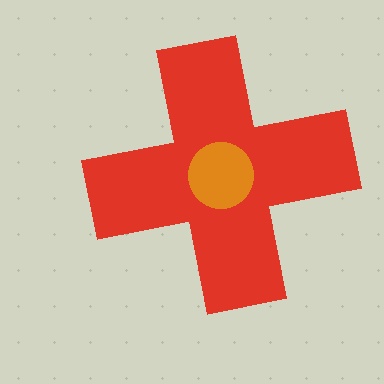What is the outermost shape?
The red cross.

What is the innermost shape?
The orange circle.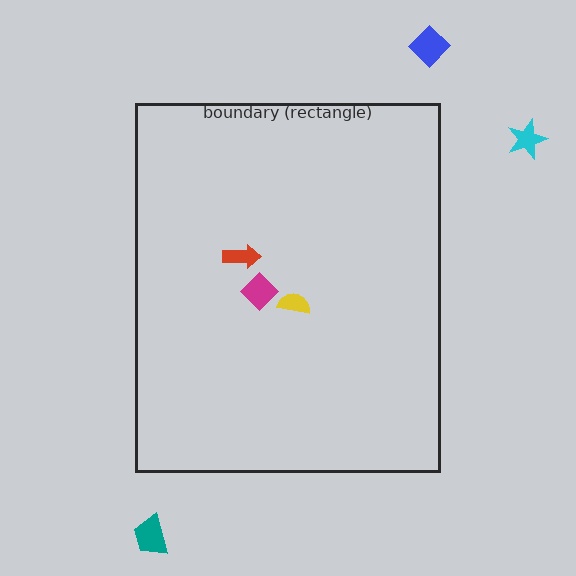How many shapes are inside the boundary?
3 inside, 3 outside.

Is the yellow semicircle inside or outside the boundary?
Inside.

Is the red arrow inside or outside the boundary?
Inside.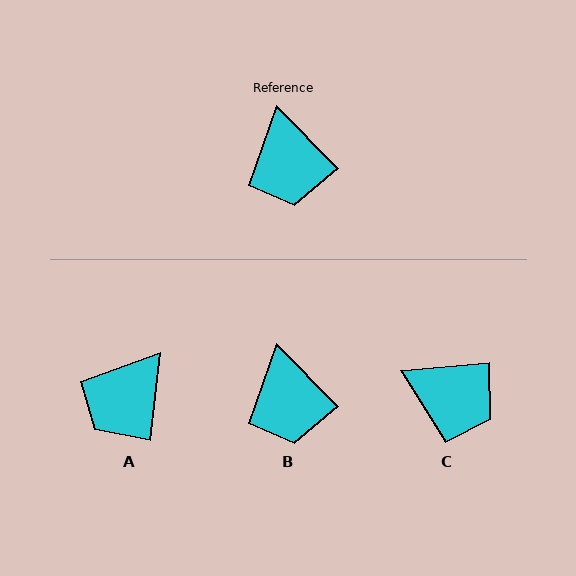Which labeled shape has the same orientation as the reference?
B.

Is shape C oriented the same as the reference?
No, it is off by about 51 degrees.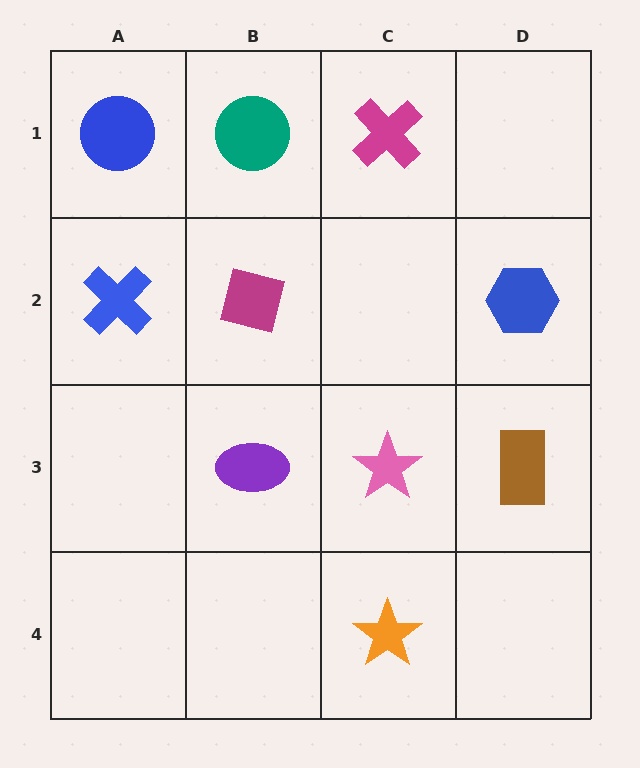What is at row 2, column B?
A magenta square.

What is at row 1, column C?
A magenta cross.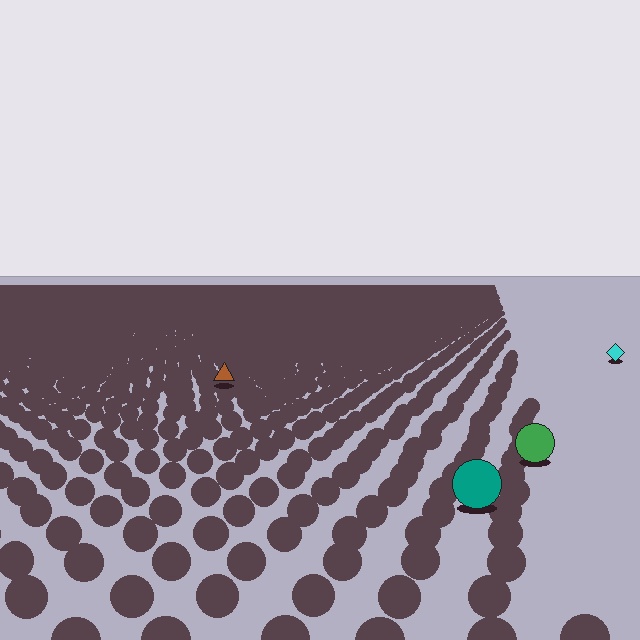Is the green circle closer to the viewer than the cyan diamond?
Yes. The green circle is closer — you can tell from the texture gradient: the ground texture is coarser near it.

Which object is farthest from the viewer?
The cyan diamond is farthest from the viewer. It appears smaller and the ground texture around it is denser.